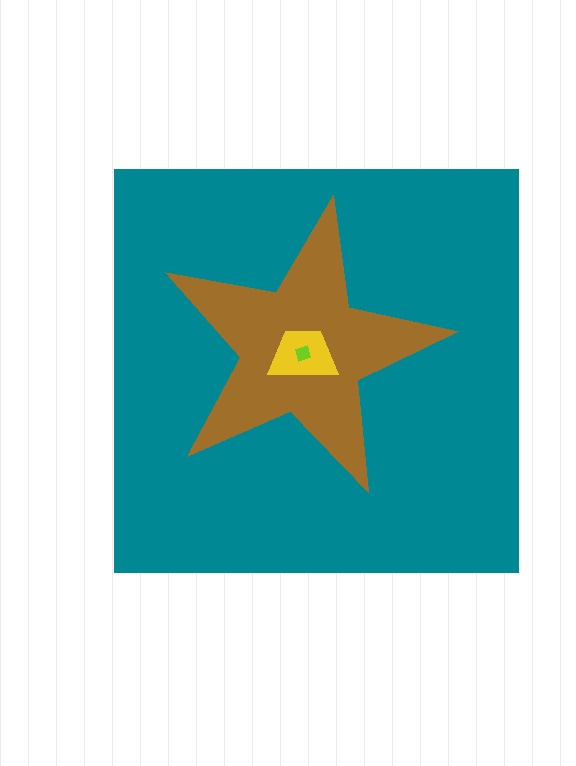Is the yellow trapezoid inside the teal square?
Yes.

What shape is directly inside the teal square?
The brown star.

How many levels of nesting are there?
4.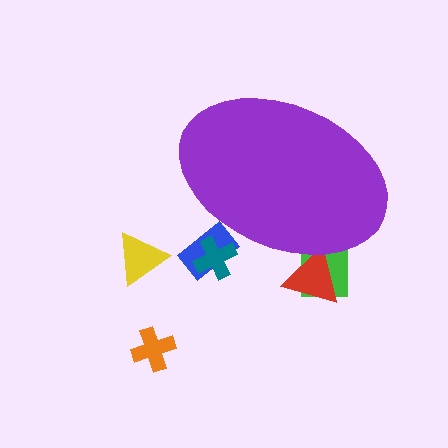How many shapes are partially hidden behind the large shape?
4 shapes are partially hidden.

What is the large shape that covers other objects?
A purple ellipse.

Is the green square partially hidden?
Yes, the green square is partially hidden behind the purple ellipse.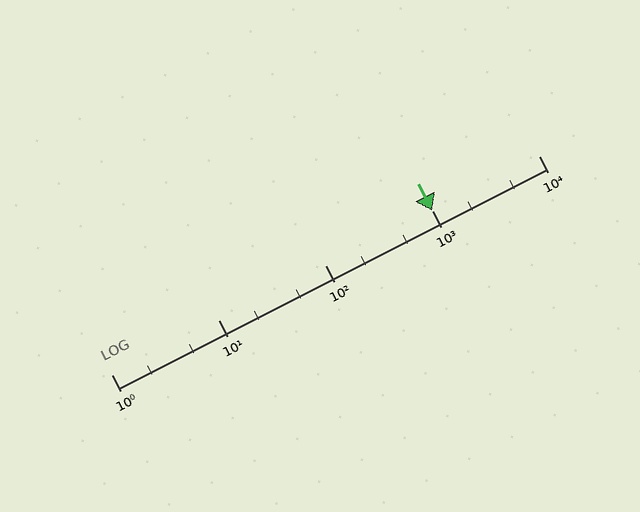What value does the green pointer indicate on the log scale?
The pointer indicates approximately 1000.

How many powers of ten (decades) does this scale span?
The scale spans 4 decades, from 1 to 10000.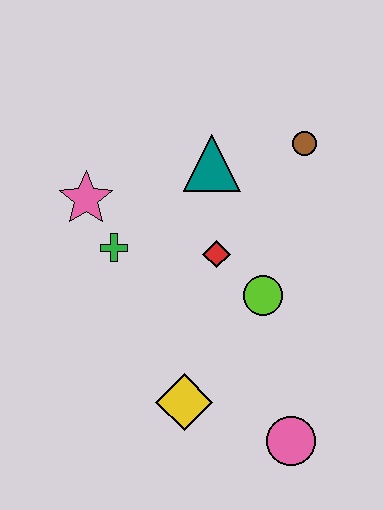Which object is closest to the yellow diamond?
The pink circle is closest to the yellow diamond.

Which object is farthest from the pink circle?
The pink star is farthest from the pink circle.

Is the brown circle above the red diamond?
Yes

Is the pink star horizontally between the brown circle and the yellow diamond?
No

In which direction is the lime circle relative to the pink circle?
The lime circle is above the pink circle.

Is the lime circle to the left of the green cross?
No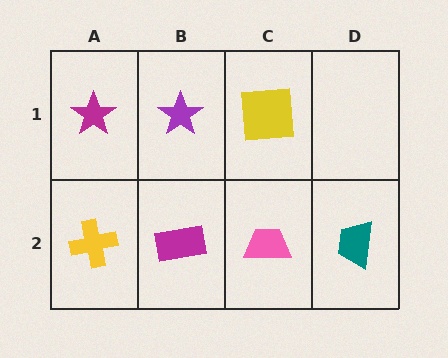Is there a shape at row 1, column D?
No, that cell is empty.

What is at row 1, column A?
A magenta star.